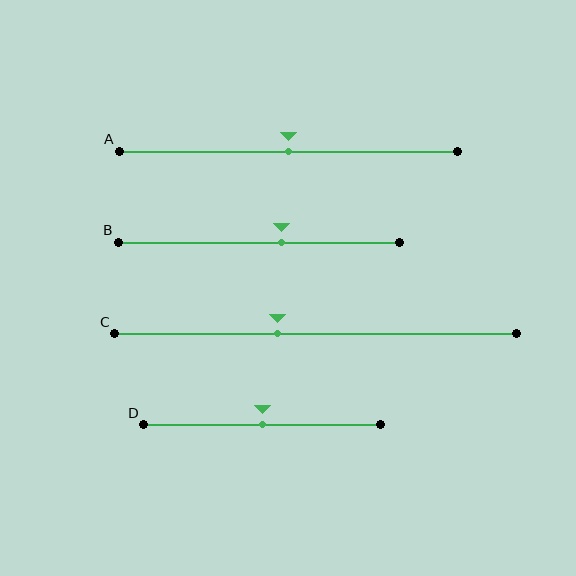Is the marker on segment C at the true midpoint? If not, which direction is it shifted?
No, the marker on segment C is shifted to the left by about 10% of the segment length.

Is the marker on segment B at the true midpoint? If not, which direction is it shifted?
No, the marker on segment B is shifted to the right by about 8% of the segment length.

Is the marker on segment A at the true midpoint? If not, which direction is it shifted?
Yes, the marker on segment A is at the true midpoint.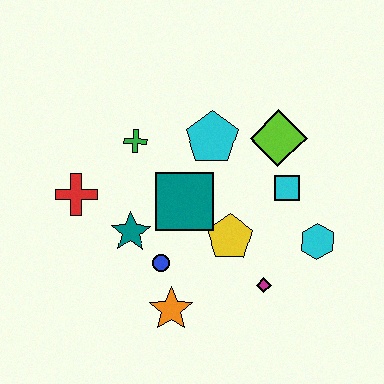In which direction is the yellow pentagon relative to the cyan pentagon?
The yellow pentagon is below the cyan pentagon.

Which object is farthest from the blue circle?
The lime diamond is farthest from the blue circle.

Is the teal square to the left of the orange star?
No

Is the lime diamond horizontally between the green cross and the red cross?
No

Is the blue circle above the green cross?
No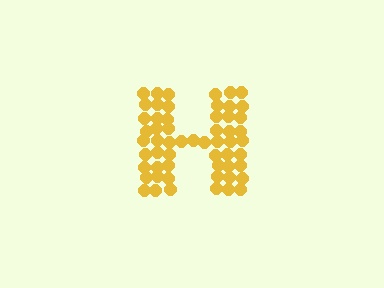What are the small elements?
The small elements are circles.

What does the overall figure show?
The overall figure shows the letter H.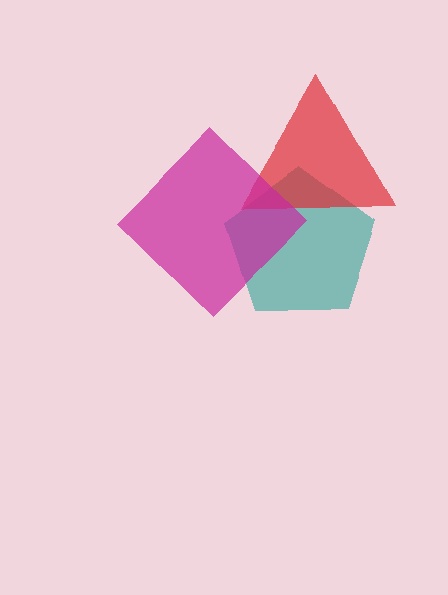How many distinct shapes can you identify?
There are 3 distinct shapes: a teal pentagon, a red triangle, a magenta diamond.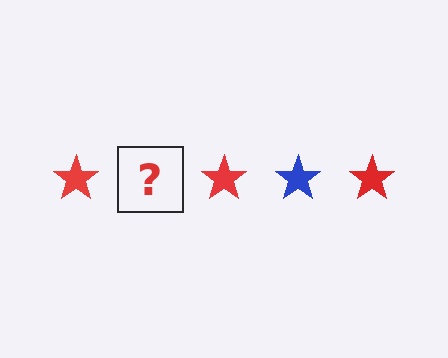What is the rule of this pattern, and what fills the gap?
The rule is that the pattern cycles through red, blue stars. The gap should be filled with a blue star.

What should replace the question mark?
The question mark should be replaced with a blue star.